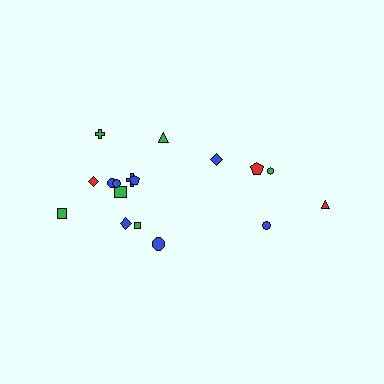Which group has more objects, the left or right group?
The left group.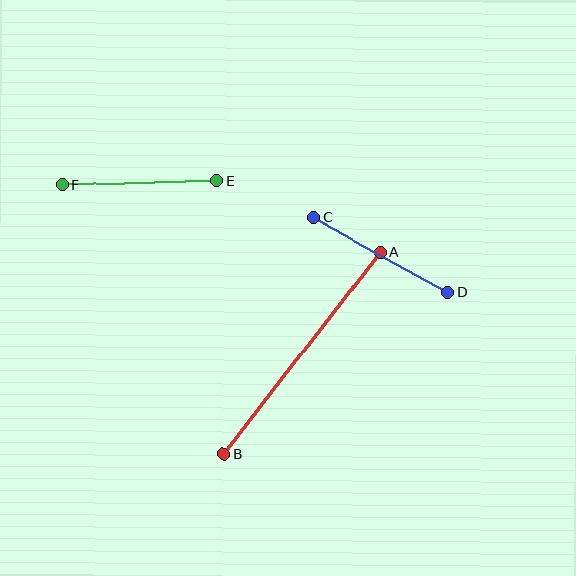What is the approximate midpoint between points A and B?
The midpoint is at approximately (302, 353) pixels.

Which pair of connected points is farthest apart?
Points A and B are farthest apart.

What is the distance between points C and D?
The distance is approximately 154 pixels.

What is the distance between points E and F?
The distance is approximately 154 pixels.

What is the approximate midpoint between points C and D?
The midpoint is at approximately (380, 255) pixels.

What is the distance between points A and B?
The distance is approximately 256 pixels.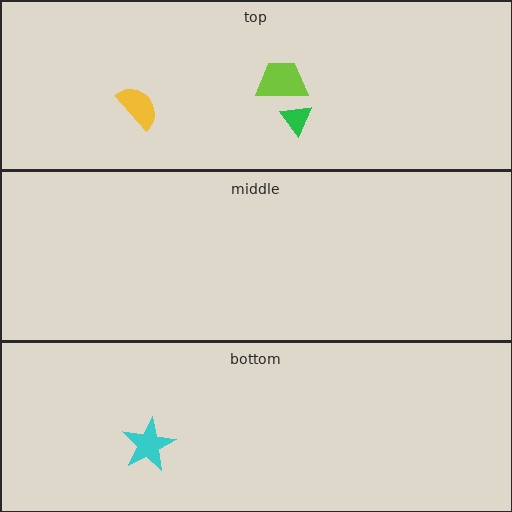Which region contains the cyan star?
The bottom region.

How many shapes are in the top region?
3.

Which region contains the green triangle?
The top region.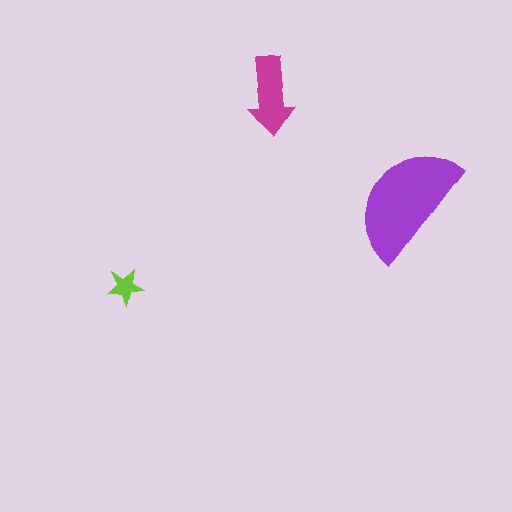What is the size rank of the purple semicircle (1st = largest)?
1st.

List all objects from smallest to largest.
The lime star, the magenta arrow, the purple semicircle.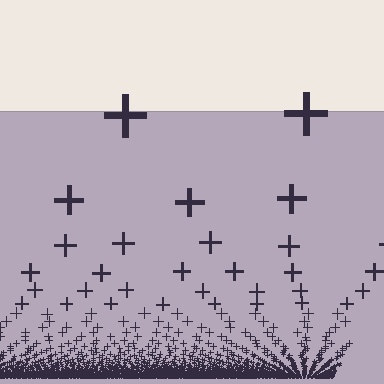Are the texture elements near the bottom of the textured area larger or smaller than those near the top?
Smaller. The gradient is inverted — elements near the bottom are smaller and denser.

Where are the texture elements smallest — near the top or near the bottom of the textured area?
Near the bottom.